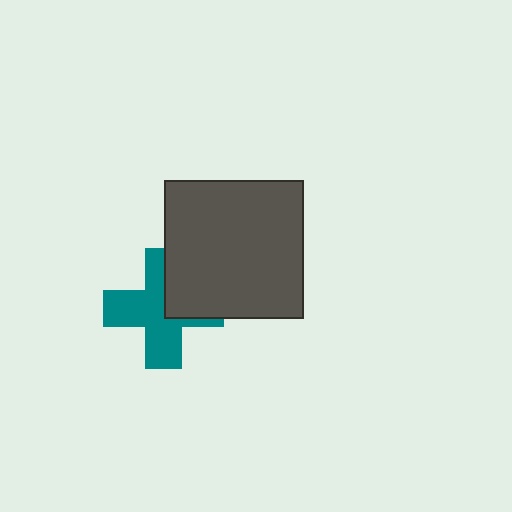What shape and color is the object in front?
The object in front is a dark gray square.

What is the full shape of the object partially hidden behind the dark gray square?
The partially hidden object is a teal cross.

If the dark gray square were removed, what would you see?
You would see the complete teal cross.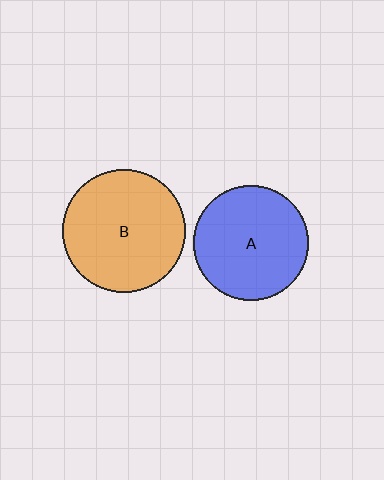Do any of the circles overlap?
No, none of the circles overlap.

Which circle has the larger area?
Circle B (orange).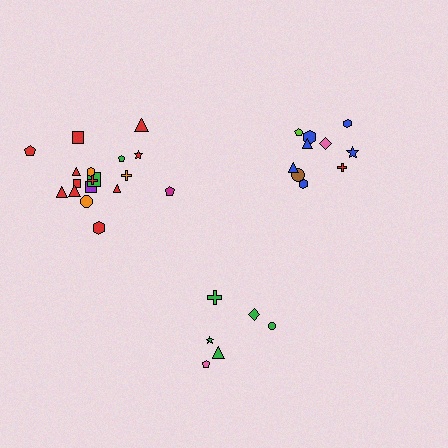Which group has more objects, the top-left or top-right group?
The top-left group.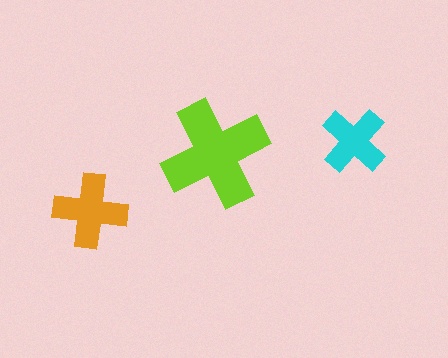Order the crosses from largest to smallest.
the lime one, the orange one, the cyan one.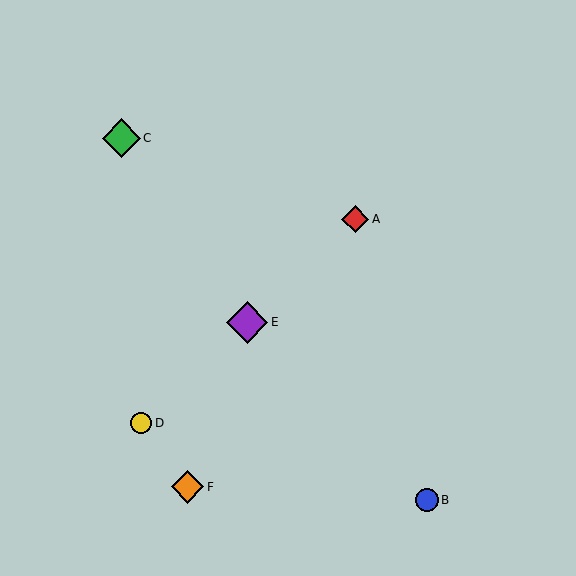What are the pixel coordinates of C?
Object C is at (121, 138).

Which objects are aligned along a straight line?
Objects A, D, E are aligned along a straight line.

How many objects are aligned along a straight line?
3 objects (A, D, E) are aligned along a straight line.